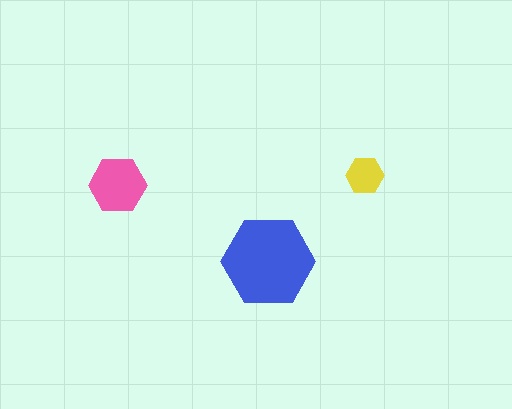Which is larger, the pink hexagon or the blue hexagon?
The blue one.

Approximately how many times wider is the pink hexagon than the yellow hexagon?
About 1.5 times wider.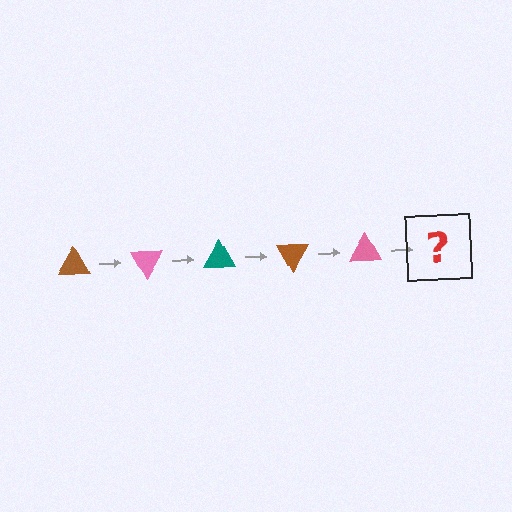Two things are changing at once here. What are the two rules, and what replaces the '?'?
The two rules are that it rotates 60 degrees each step and the color cycles through brown, pink, and teal. The '?' should be a teal triangle, rotated 300 degrees from the start.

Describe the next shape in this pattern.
It should be a teal triangle, rotated 300 degrees from the start.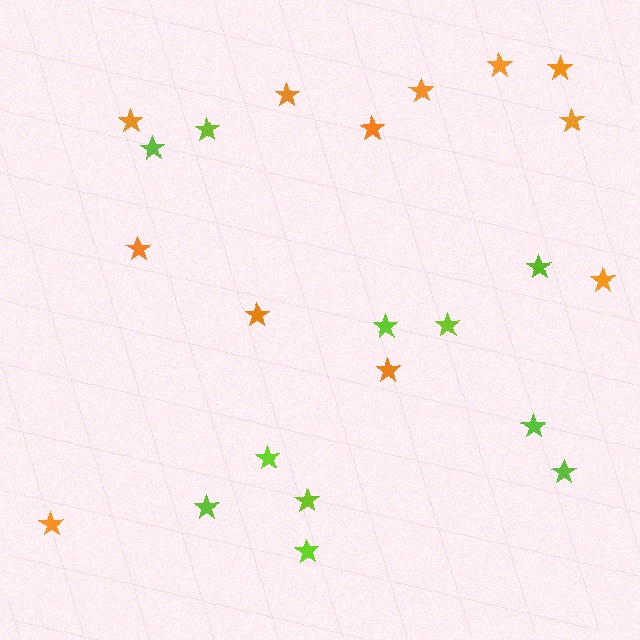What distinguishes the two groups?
There are 2 groups: one group of orange stars (12) and one group of lime stars (11).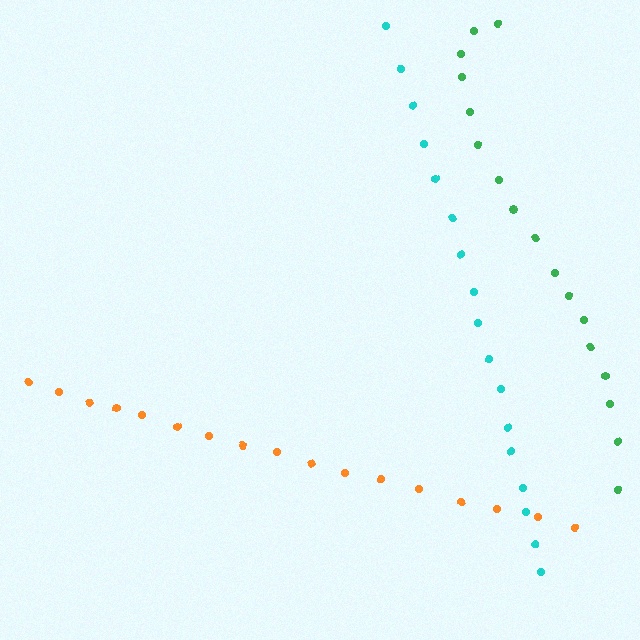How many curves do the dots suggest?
There are 3 distinct paths.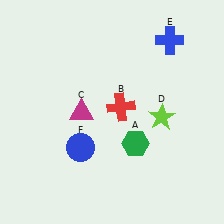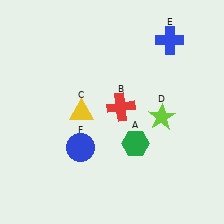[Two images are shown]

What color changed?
The triangle (C) changed from magenta in Image 1 to yellow in Image 2.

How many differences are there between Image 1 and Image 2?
There is 1 difference between the two images.